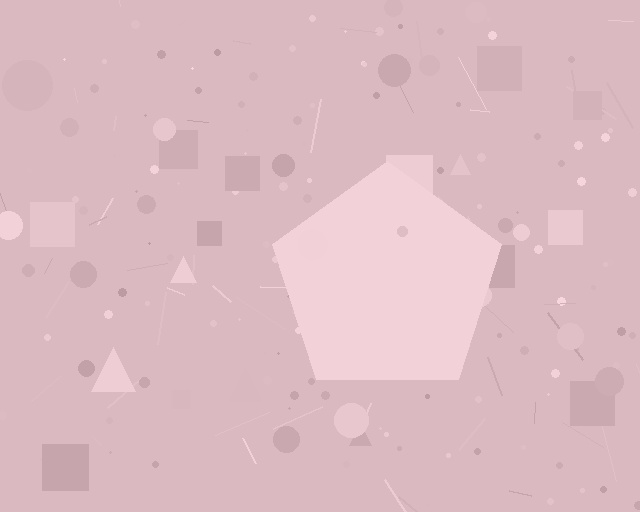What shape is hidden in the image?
A pentagon is hidden in the image.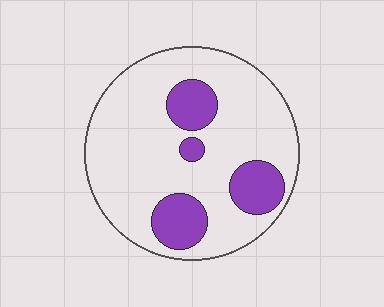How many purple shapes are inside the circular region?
4.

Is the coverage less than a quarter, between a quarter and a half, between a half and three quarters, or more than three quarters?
Less than a quarter.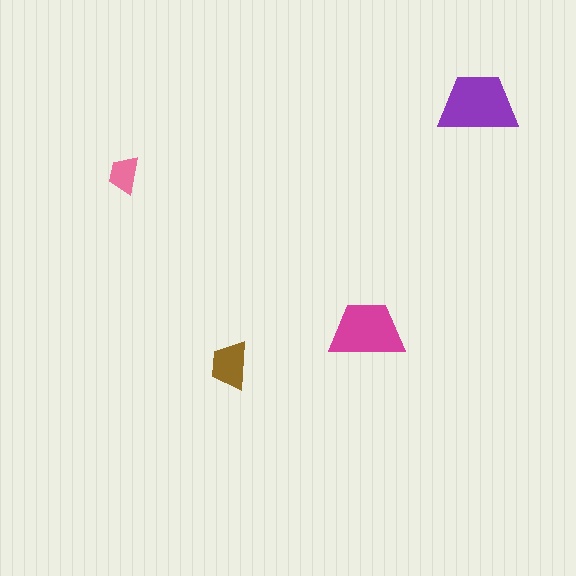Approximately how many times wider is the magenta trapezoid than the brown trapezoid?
About 1.5 times wider.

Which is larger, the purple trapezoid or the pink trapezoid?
The purple one.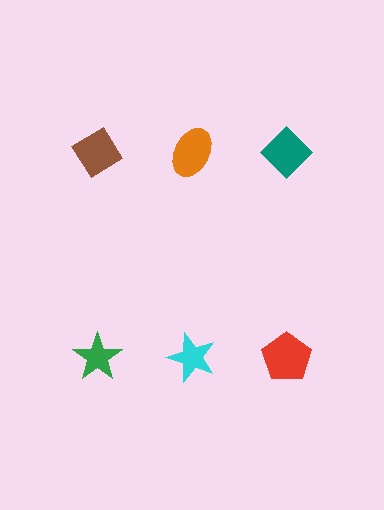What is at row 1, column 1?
A brown diamond.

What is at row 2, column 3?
A red pentagon.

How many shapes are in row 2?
3 shapes.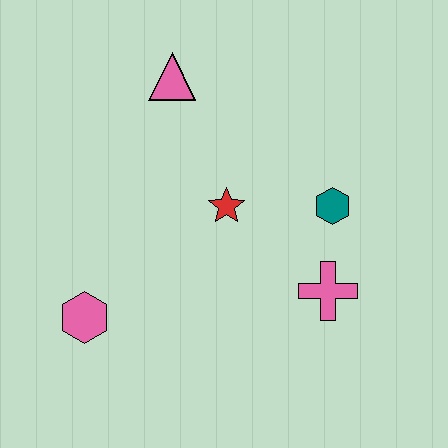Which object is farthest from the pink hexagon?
The teal hexagon is farthest from the pink hexagon.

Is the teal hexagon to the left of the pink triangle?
No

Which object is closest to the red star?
The teal hexagon is closest to the red star.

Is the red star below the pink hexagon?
No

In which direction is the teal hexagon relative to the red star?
The teal hexagon is to the right of the red star.